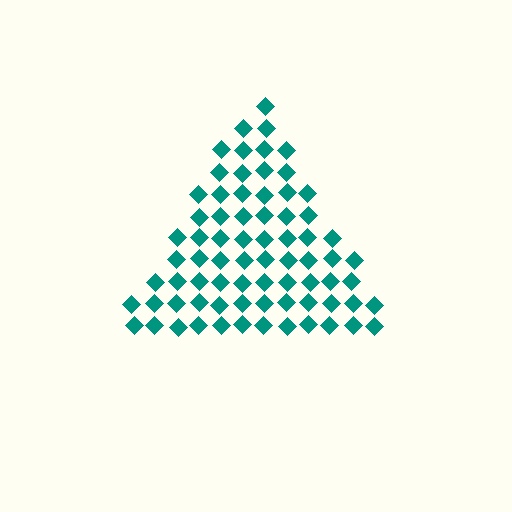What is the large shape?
The large shape is a triangle.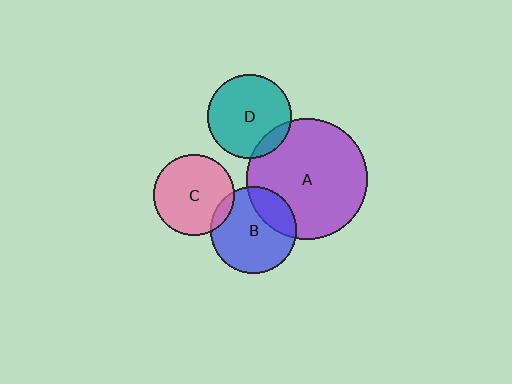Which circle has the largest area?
Circle A (purple).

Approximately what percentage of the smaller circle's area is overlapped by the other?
Approximately 10%.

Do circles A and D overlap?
Yes.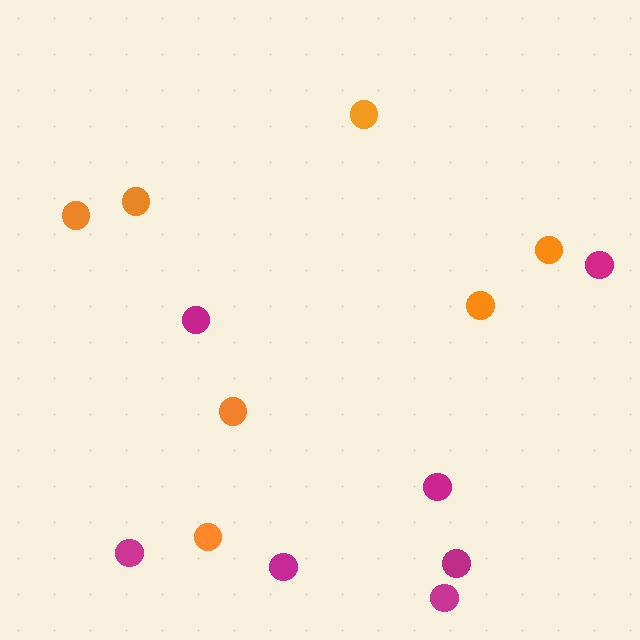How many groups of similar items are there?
There are 2 groups: one group of orange circles (7) and one group of magenta circles (7).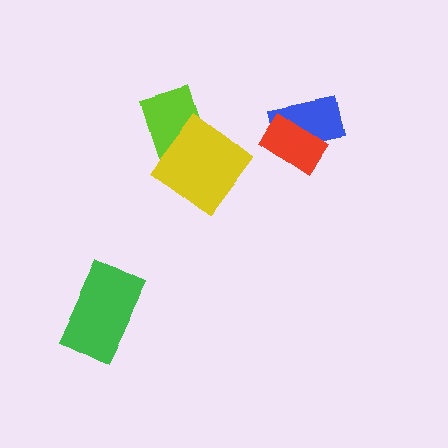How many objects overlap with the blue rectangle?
1 object overlaps with the blue rectangle.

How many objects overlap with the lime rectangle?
1 object overlaps with the lime rectangle.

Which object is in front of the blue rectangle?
The red rectangle is in front of the blue rectangle.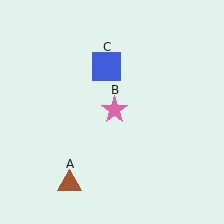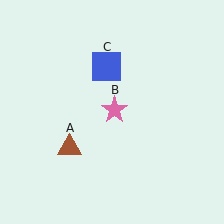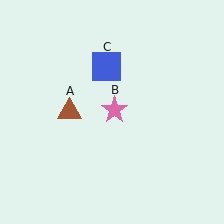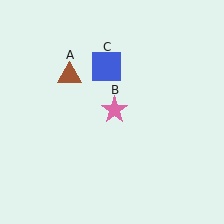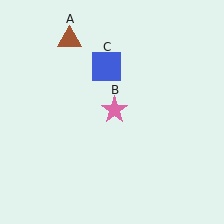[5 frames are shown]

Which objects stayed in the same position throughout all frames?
Pink star (object B) and blue square (object C) remained stationary.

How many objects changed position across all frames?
1 object changed position: brown triangle (object A).